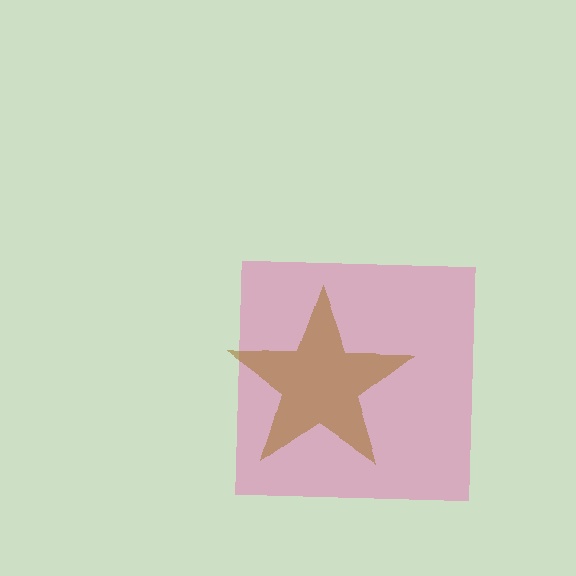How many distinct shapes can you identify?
There are 2 distinct shapes: a pink square, a brown star.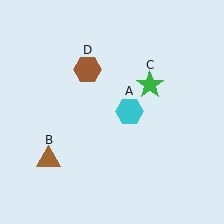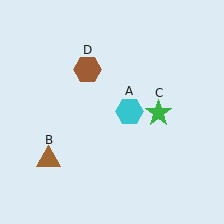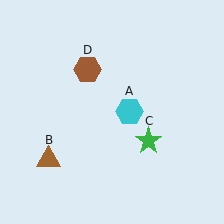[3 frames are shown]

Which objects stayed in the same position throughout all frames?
Cyan hexagon (object A) and brown triangle (object B) and brown hexagon (object D) remained stationary.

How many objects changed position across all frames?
1 object changed position: green star (object C).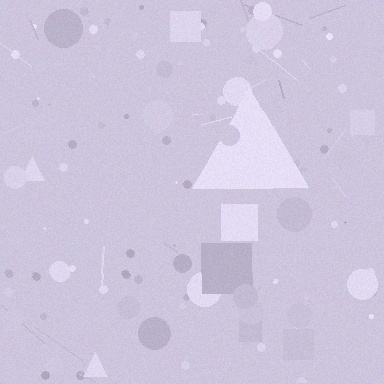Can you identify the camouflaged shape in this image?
The camouflaged shape is a triangle.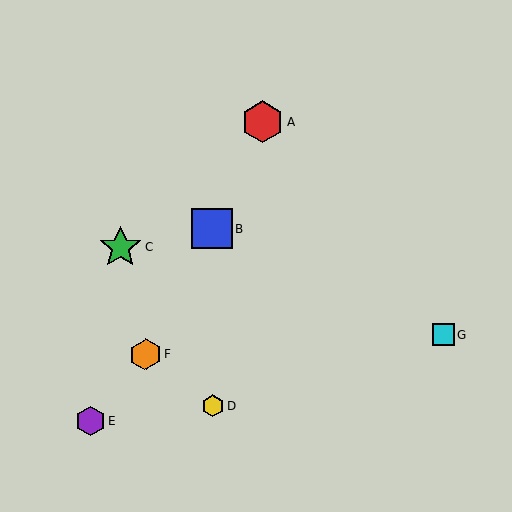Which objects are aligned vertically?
Objects B, D are aligned vertically.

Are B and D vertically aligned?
Yes, both are at x≈212.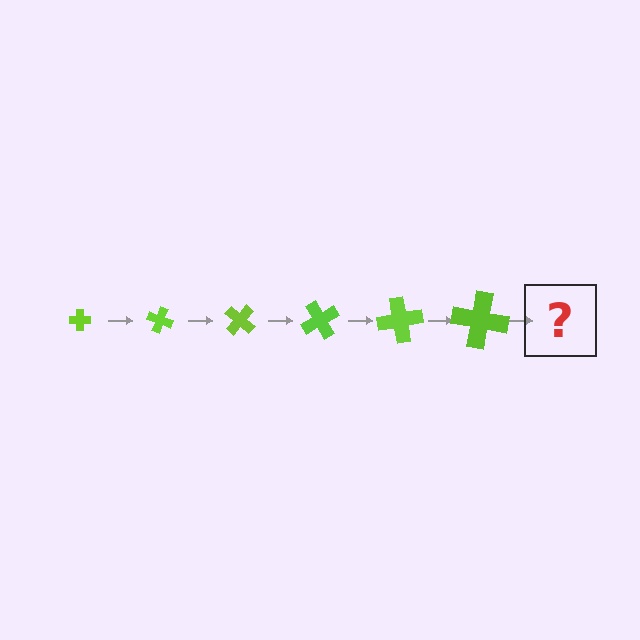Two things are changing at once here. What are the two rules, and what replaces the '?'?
The two rules are that the cross grows larger each step and it rotates 20 degrees each step. The '?' should be a cross, larger than the previous one and rotated 120 degrees from the start.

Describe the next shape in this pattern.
It should be a cross, larger than the previous one and rotated 120 degrees from the start.